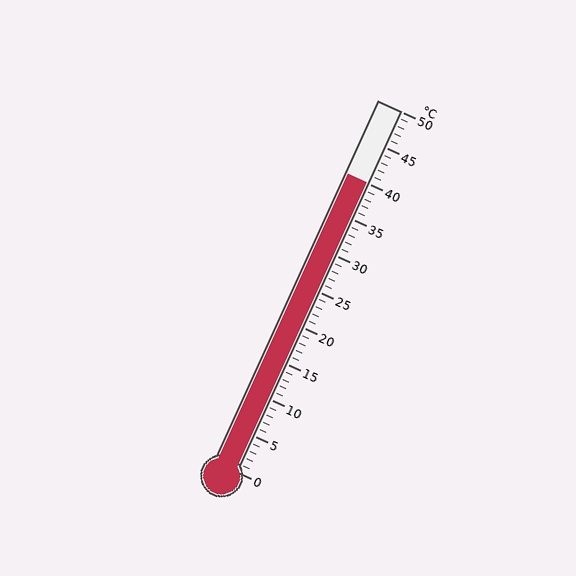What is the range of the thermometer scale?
The thermometer scale ranges from 0°C to 50°C.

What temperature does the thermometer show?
The thermometer shows approximately 40°C.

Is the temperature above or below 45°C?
The temperature is below 45°C.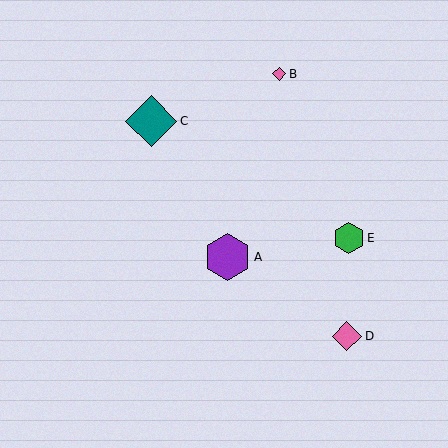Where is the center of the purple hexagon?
The center of the purple hexagon is at (228, 257).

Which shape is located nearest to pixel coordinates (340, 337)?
The pink diamond (labeled D) at (347, 336) is nearest to that location.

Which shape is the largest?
The teal diamond (labeled C) is the largest.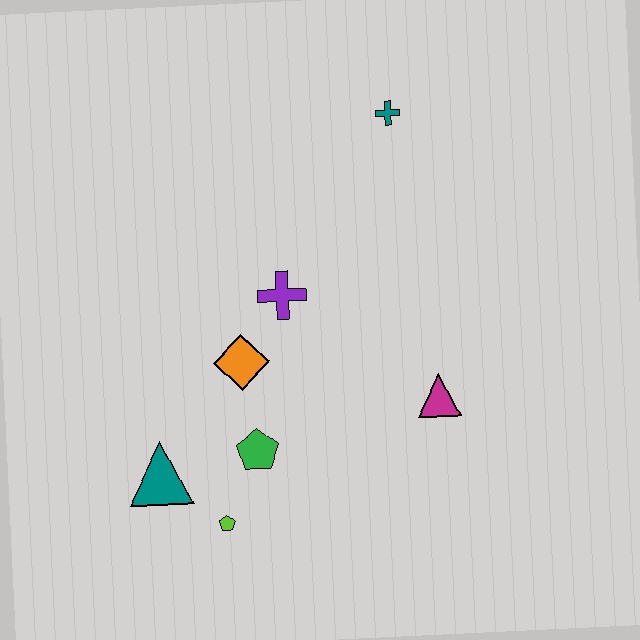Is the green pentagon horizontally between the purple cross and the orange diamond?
Yes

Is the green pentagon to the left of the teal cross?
Yes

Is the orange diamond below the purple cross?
Yes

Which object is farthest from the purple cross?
The lime pentagon is farthest from the purple cross.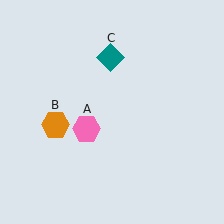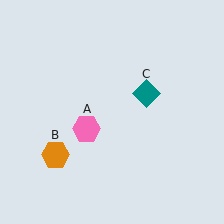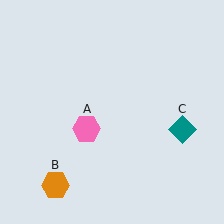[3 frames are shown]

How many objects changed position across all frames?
2 objects changed position: orange hexagon (object B), teal diamond (object C).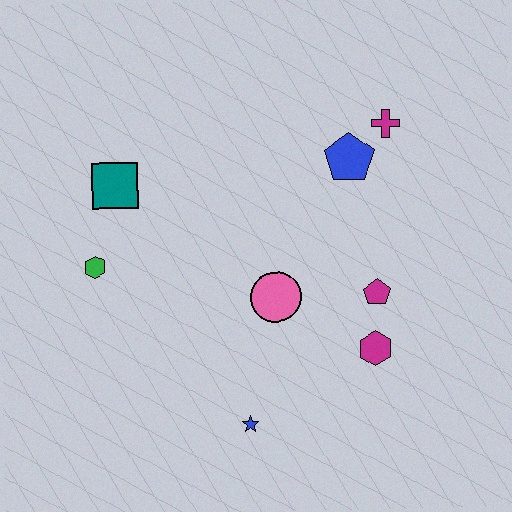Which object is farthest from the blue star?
The magenta cross is farthest from the blue star.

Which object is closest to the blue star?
The pink circle is closest to the blue star.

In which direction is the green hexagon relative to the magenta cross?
The green hexagon is to the left of the magenta cross.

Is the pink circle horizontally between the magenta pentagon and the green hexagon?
Yes